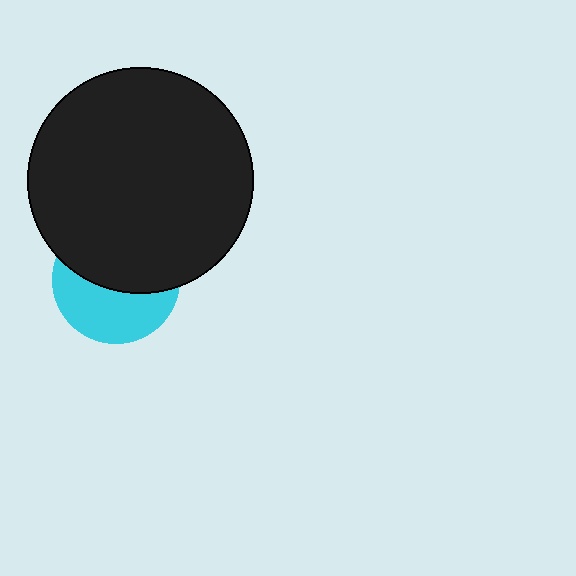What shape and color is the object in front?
The object in front is a black circle.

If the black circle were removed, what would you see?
You would see the complete cyan circle.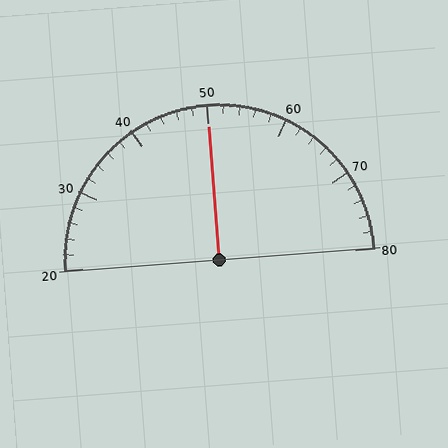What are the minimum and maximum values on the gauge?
The gauge ranges from 20 to 80.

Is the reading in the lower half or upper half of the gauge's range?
The reading is in the upper half of the range (20 to 80).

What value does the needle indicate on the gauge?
The needle indicates approximately 50.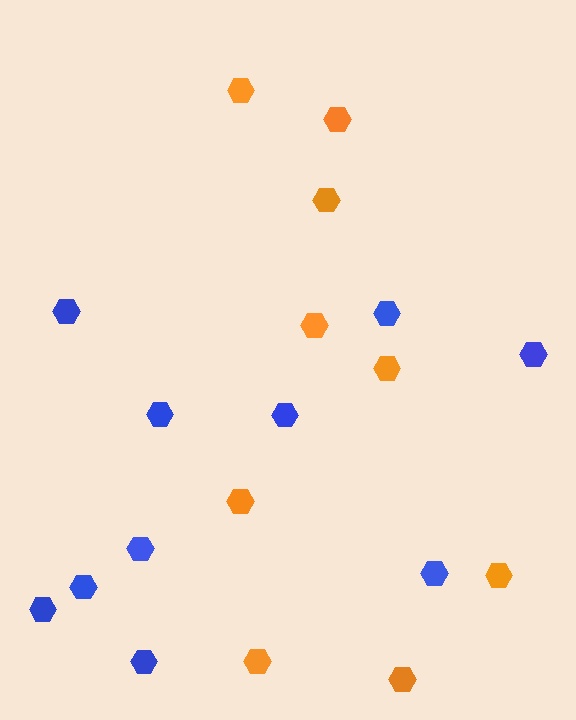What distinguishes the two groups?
There are 2 groups: one group of orange hexagons (9) and one group of blue hexagons (10).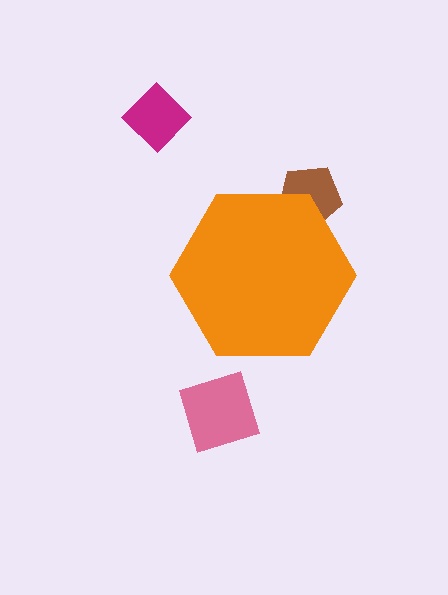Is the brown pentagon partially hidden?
Yes, the brown pentagon is partially hidden behind the orange hexagon.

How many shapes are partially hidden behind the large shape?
1 shape is partially hidden.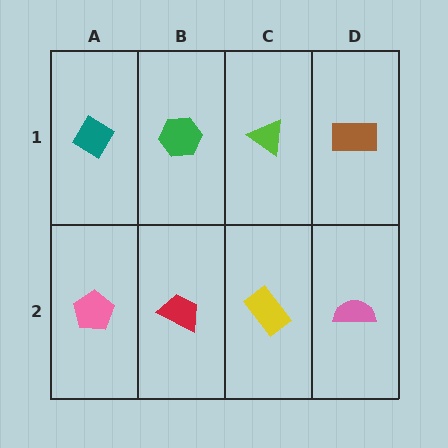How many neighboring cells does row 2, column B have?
3.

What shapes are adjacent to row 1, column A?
A pink pentagon (row 2, column A), a green hexagon (row 1, column B).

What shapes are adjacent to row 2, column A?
A teal diamond (row 1, column A), a red trapezoid (row 2, column B).